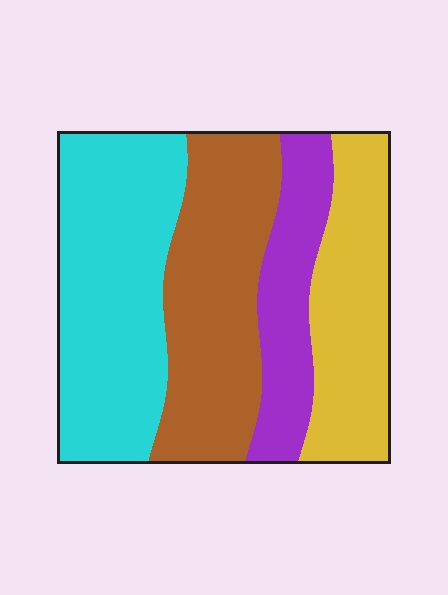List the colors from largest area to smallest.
From largest to smallest: cyan, brown, yellow, purple.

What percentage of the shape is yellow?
Yellow takes up about one fifth (1/5) of the shape.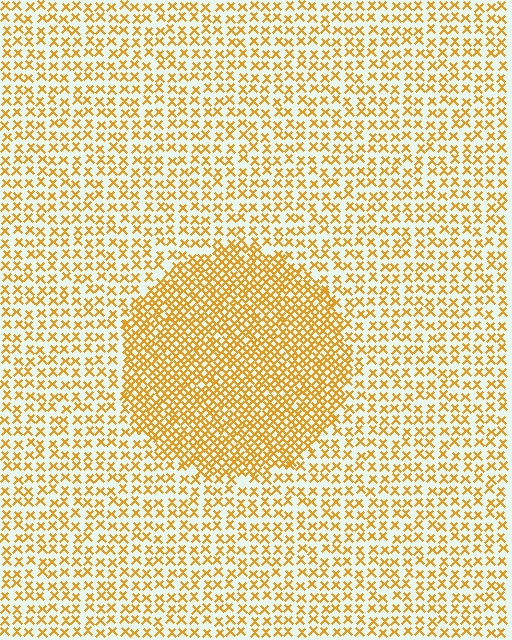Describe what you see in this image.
The image contains small orange elements arranged at two different densities. A circle-shaped region is visible where the elements are more densely packed than the surrounding area.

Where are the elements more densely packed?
The elements are more densely packed inside the circle boundary.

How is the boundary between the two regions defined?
The boundary is defined by a change in element density (approximately 2.1x ratio). All elements are the same color, size, and shape.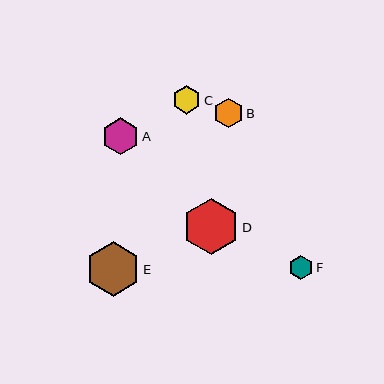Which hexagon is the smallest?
Hexagon F is the smallest with a size of approximately 25 pixels.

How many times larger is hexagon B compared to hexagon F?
Hexagon B is approximately 1.2 times the size of hexagon F.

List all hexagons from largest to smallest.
From largest to smallest: D, E, A, B, C, F.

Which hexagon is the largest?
Hexagon D is the largest with a size of approximately 56 pixels.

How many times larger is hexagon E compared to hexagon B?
Hexagon E is approximately 1.8 times the size of hexagon B.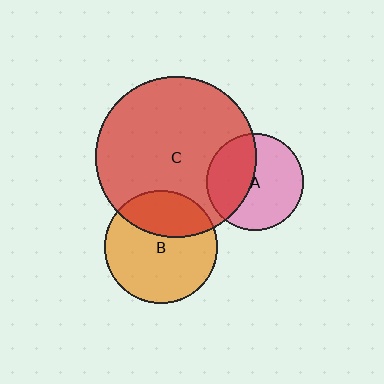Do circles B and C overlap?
Yes.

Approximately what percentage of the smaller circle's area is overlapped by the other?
Approximately 30%.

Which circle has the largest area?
Circle C (red).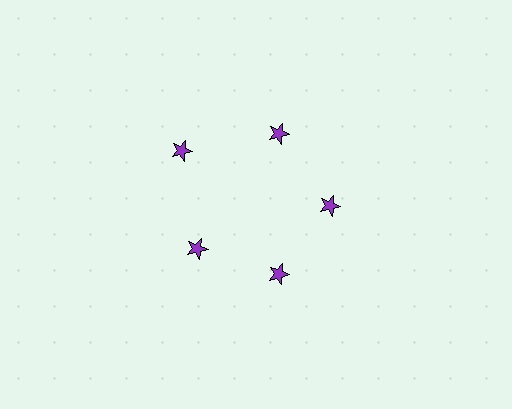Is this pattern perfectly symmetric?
No. The 5 purple stars are arranged in a ring, but one element near the 10 o'clock position is pushed outward from the center, breaking the 5-fold rotational symmetry.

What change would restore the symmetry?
The symmetry would be restored by moving it inward, back onto the ring so that all 5 stars sit at equal angles and equal distance from the center.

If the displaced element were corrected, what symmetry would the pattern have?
It would have 5-fold rotational symmetry — the pattern would map onto itself every 72 degrees.